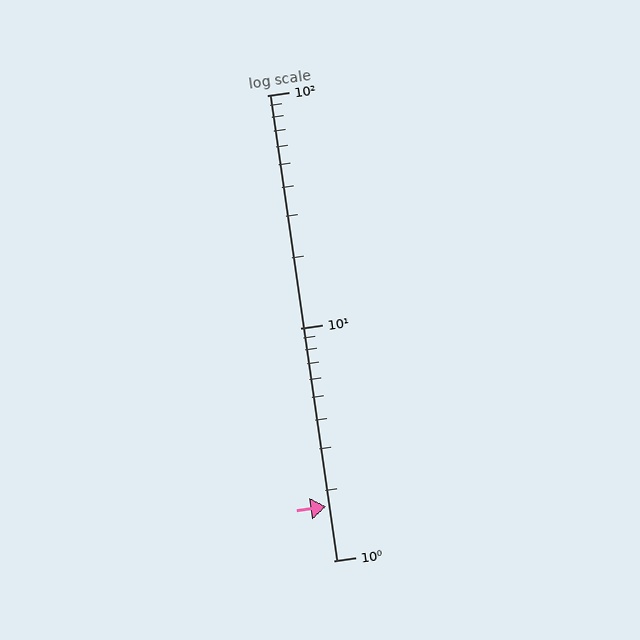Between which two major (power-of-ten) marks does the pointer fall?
The pointer is between 1 and 10.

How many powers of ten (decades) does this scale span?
The scale spans 2 decades, from 1 to 100.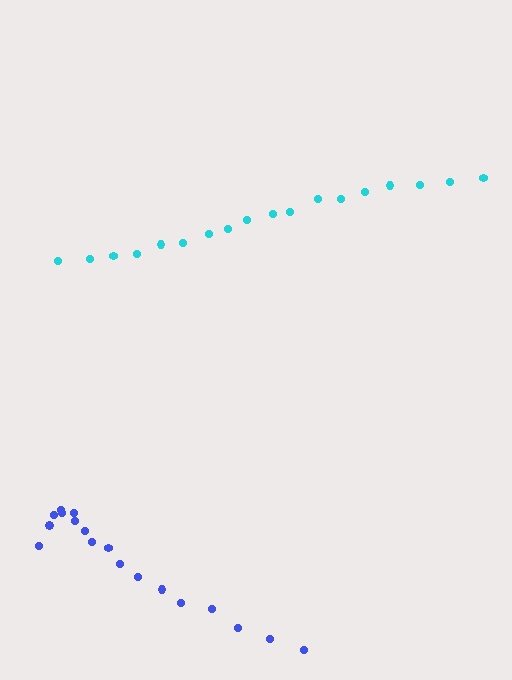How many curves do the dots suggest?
There are 2 distinct paths.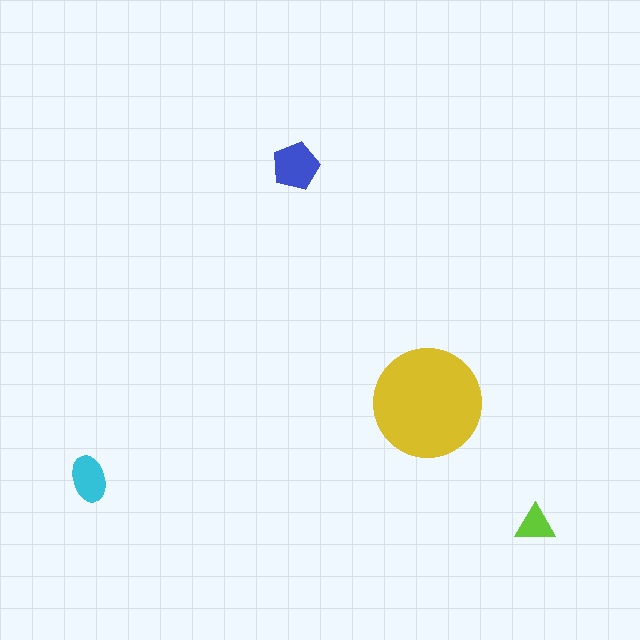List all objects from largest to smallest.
The yellow circle, the blue pentagon, the cyan ellipse, the lime triangle.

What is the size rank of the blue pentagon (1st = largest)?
2nd.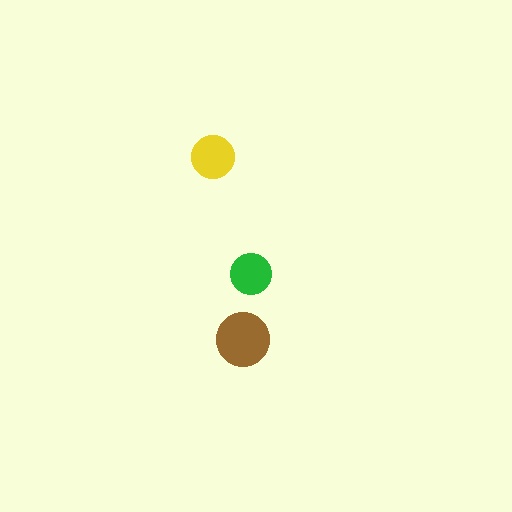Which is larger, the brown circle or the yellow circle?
The brown one.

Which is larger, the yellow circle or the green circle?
The yellow one.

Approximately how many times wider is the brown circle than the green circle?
About 1.5 times wider.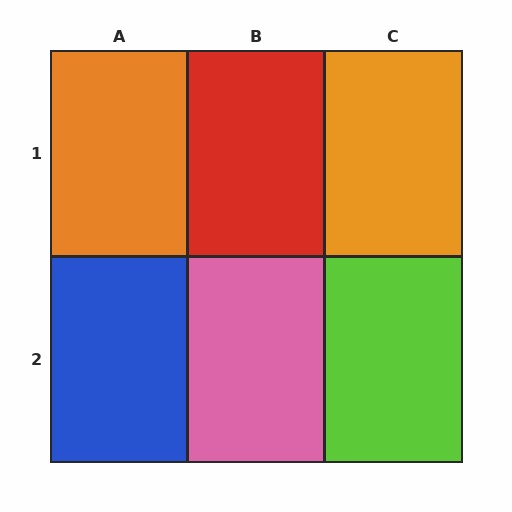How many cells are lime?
1 cell is lime.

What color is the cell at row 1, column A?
Orange.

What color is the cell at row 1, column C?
Orange.